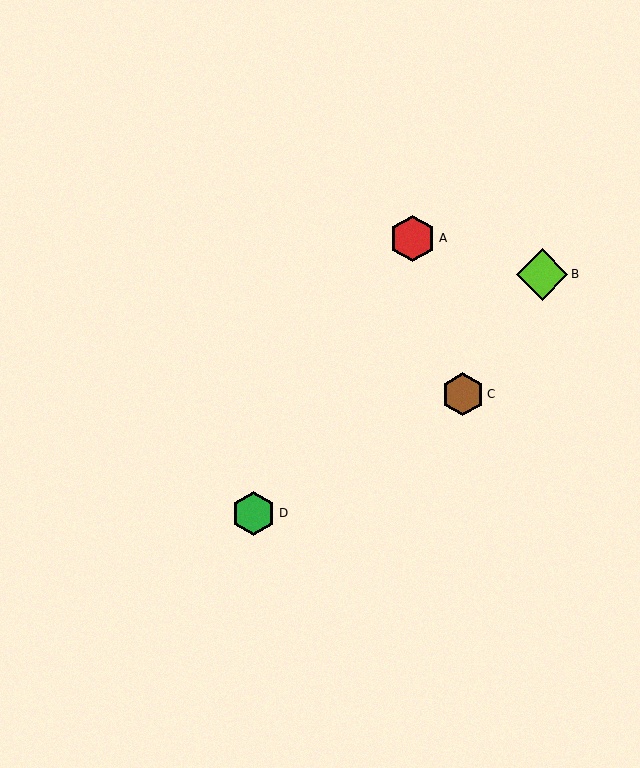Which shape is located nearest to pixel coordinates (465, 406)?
The brown hexagon (labeled C) at (463, 394) is nearest to that location.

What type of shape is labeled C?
Shape C is a brown hexagon.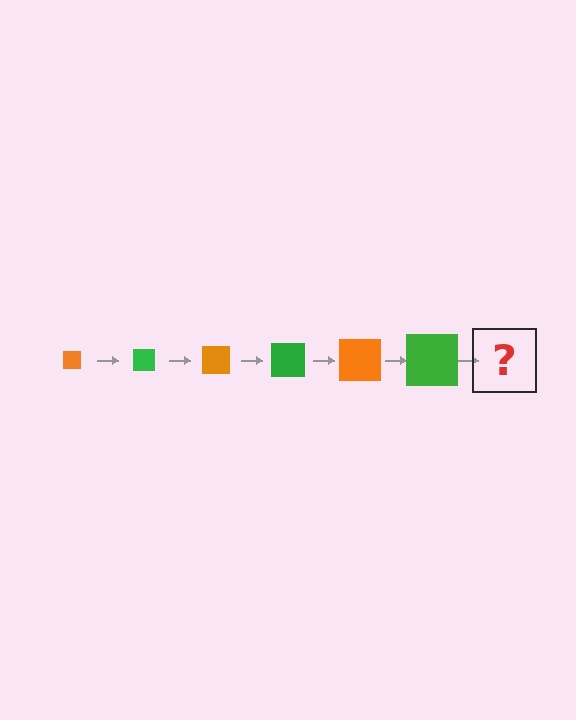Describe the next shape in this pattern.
It should be an orange square, larger than the previous one.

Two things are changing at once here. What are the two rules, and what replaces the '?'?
The two rules are that the square grows larger each step and the color cycles through orange and green. The '?' should be an orange square, larger than the previous one.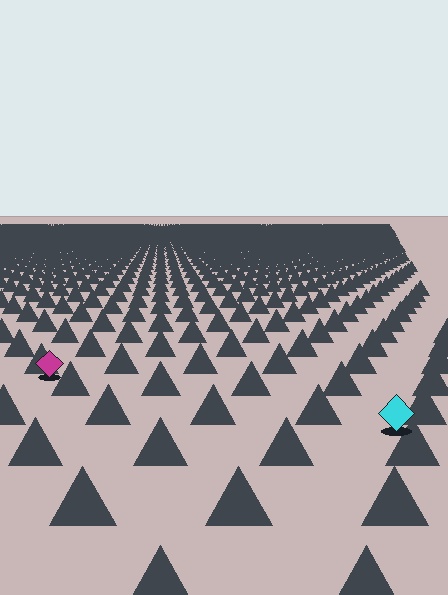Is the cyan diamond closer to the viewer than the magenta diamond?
Yes. The cyan diamond is closer — you can tell from the texture gradient: the ground texture is coarser near it.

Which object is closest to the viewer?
The cyan diamond is closest. The texture marks near it are larger and more spread out.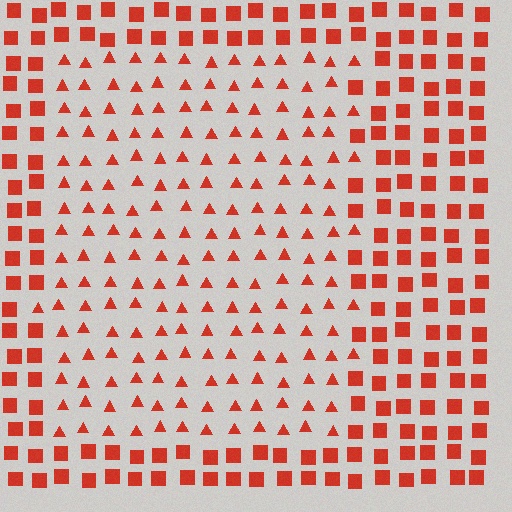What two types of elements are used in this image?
The image uses triangles inside the rectangle region and squares outside it.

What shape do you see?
I see a rectangle.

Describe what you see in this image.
The image is filled with small red elements arranged in a uniform grid. A rectangle-shaped region contains triangles, while the surrounding area contains squares. The boundary is defined purely by the change in element shape.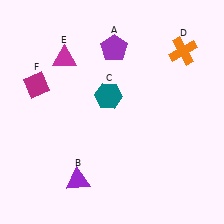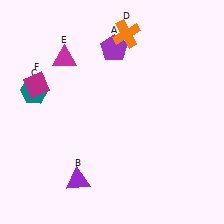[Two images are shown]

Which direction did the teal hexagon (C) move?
The teal hexagon (C) moved left.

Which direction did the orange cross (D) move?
The orange cross (D) moved left.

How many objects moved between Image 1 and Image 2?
2 objects moved between the two images.